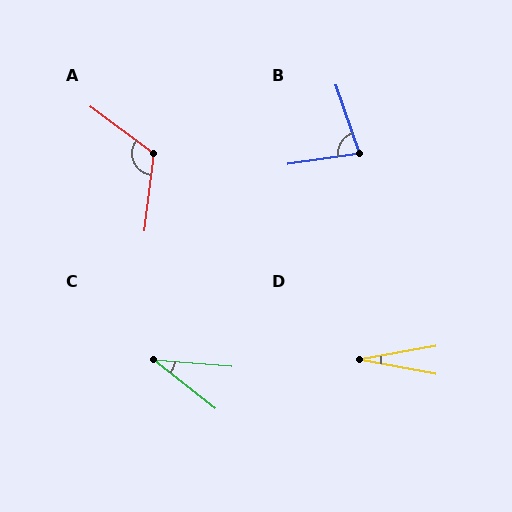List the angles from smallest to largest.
D (21°), C (34°), B (80°), A (120°).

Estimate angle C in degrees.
Approximately 34 degrees.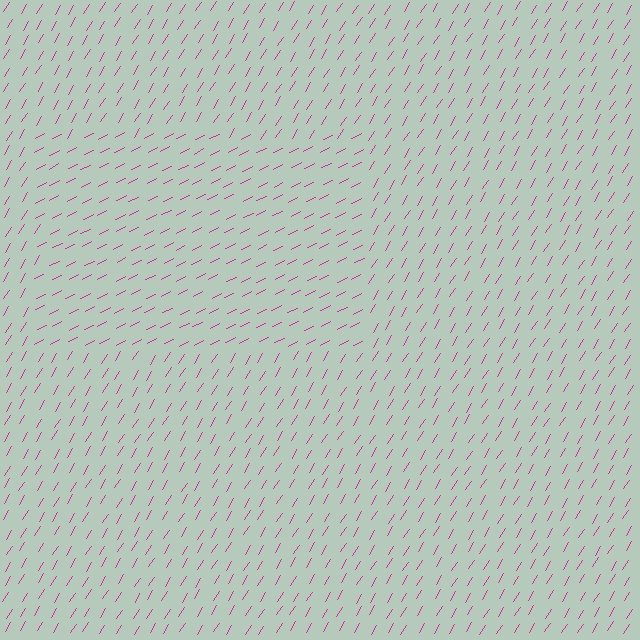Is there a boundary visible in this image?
Yes, there is a texture boundary formed by a change in line orientation.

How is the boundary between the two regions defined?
The boundary is defined purely by a change in line orientation (approximately 31 degrees difference). All lines are the same color and thickness.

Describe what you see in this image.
The image is filled with small magenta line segments. A rectangle region in the image has lines oriented differently from the surrounding lines, creating a visible texture boundary.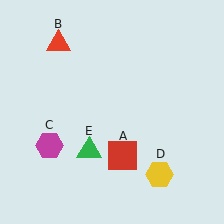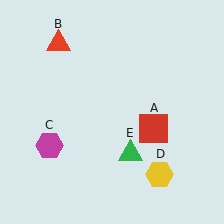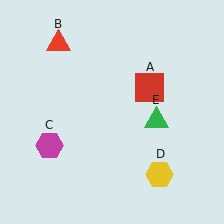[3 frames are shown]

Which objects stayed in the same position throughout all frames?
Red triangle (object B) and magenta hexagon (object C) and yellow hexagon (object D) remained stationary.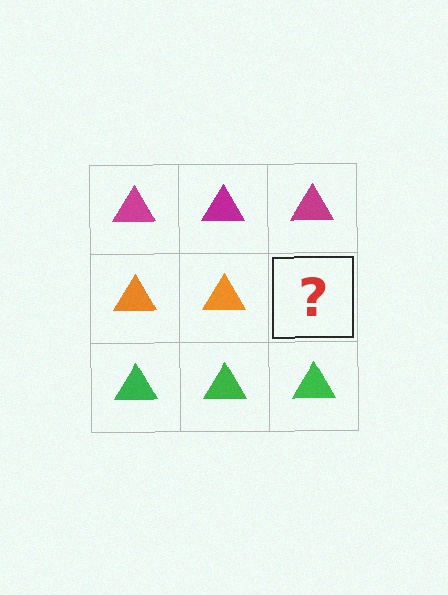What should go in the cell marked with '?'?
The missing cell should contain an orange triangle.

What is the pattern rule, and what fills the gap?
The rule is that each row has a consistent color. The gap should be filled with an orange triangle.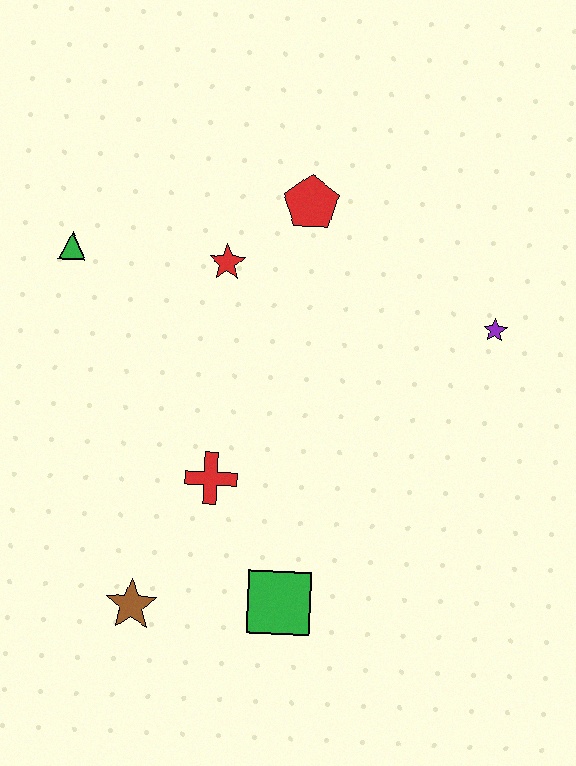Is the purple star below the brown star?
No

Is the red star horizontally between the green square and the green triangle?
Yes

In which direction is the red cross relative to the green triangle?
The red cross is below the green triangle.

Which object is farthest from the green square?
The green triangle is farthest from the green square.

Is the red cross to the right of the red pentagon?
No